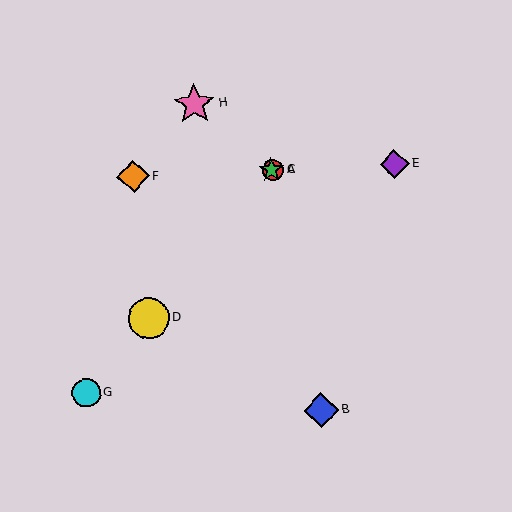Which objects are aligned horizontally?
Objects A, C, E, F are aligned horizontally.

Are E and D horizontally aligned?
No, E is at y≈164 and D is at y≈319.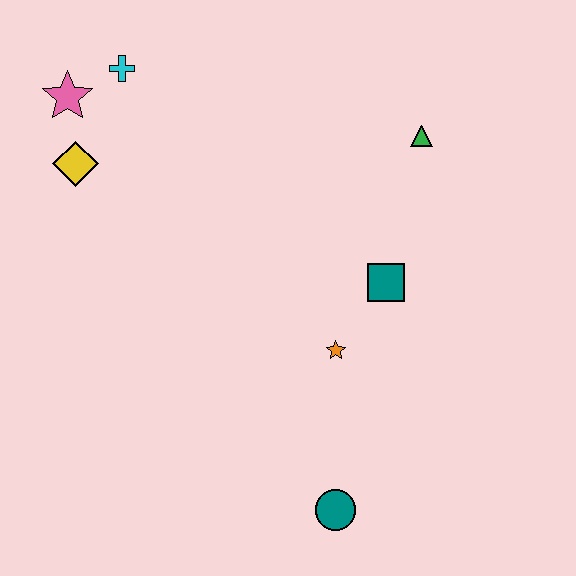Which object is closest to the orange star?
The teal square is closest to the orange star.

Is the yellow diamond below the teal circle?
No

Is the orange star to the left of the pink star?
No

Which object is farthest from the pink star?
The teal circle is farthest from the pink star.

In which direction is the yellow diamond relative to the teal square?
The yellow diamond is to the left of the teal square.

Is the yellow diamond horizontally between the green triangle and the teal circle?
No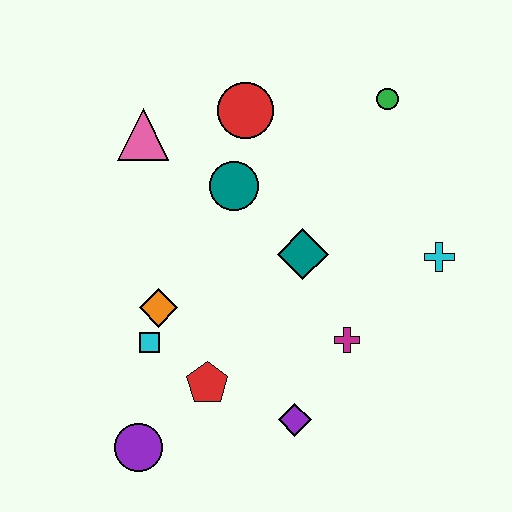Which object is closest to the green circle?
The red circle is closest to the green circle.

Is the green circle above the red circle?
Yes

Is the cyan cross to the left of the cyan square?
No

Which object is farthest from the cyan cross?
The purple circle is farthest from the cyan cross.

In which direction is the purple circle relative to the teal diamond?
The purple circle is below the teal diamond.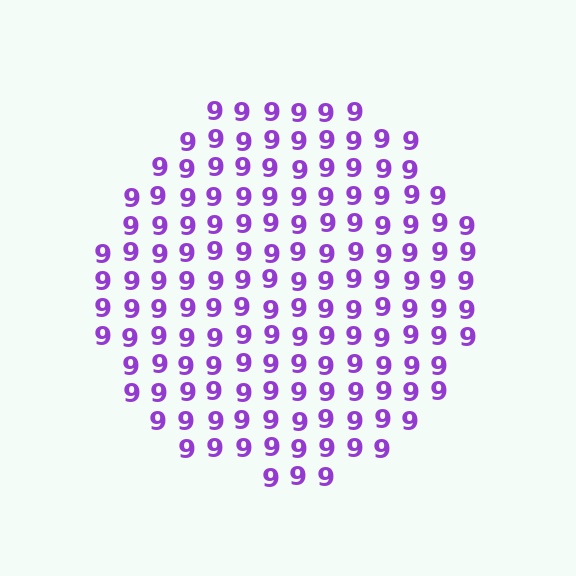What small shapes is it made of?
It is made of small digit 9's.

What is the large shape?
The large shape is a circle.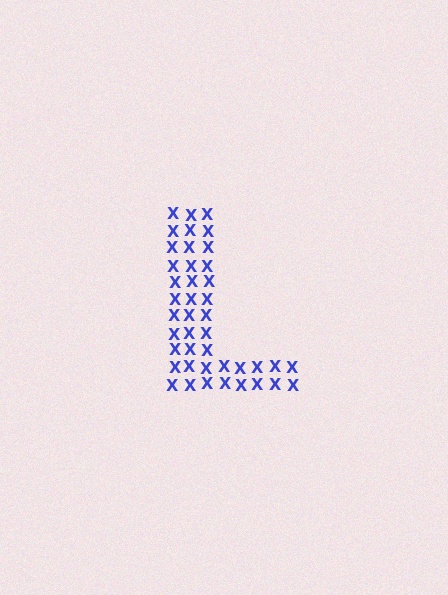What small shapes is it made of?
It is made of small letter X's.